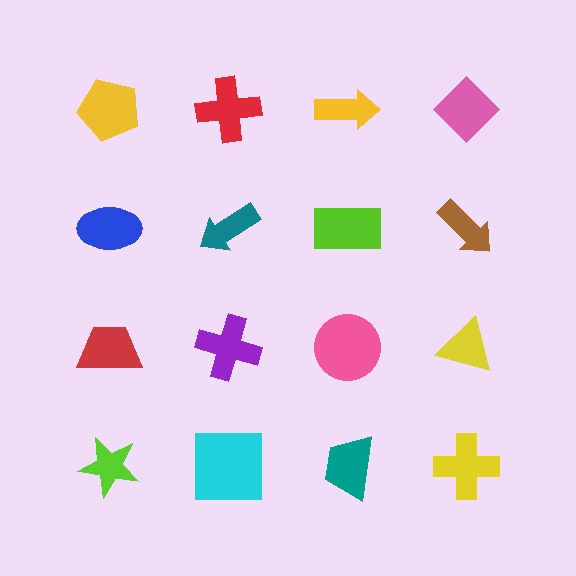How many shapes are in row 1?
4 shapes.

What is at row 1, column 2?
A red cross.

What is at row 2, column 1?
A blue ellipse.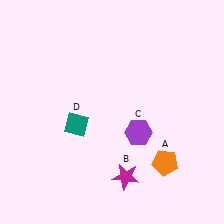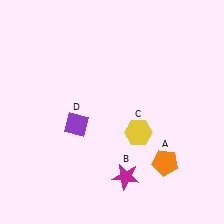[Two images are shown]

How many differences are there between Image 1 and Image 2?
There are 2 differences between the two images.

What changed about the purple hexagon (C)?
In Image 1, C is purple. In Image 2, it changed to yellow.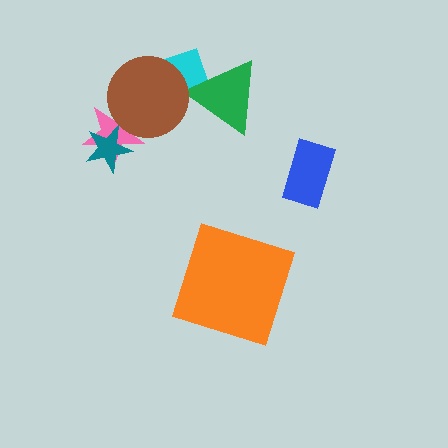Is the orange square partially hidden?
No, no other shape covers it.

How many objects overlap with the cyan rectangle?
2 objects overlap with the cyan rectangle.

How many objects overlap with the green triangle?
1 object overlaps with the green triangle.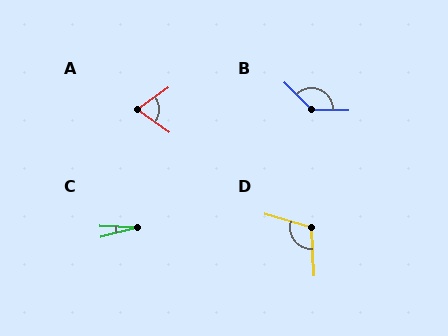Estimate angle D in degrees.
Approximately 109 degrees.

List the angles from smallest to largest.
C (18°), A (70°), D (109°), B (136°).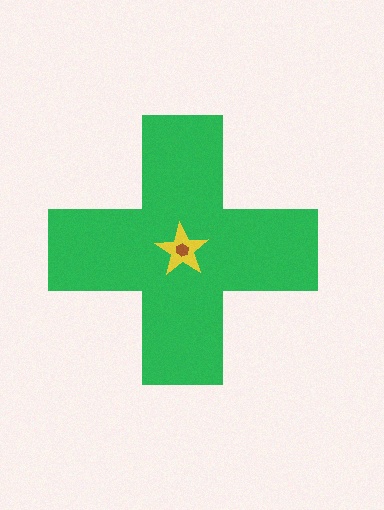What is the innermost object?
The brown hexagon.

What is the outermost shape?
The green cross.